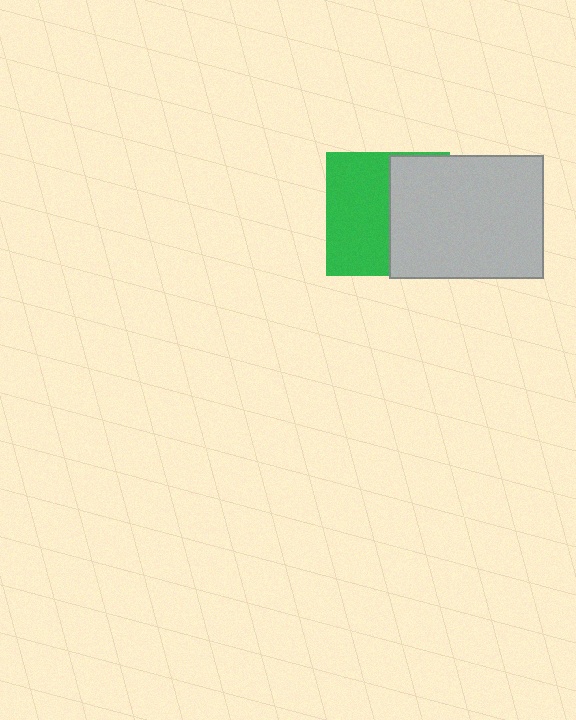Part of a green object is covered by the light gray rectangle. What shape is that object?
It is a square.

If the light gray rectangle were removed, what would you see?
You would see the complete green square.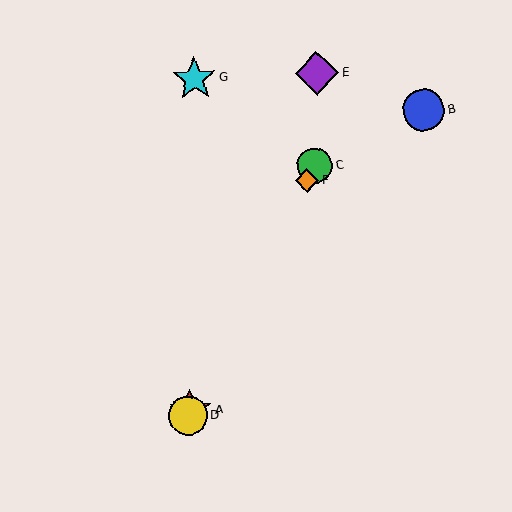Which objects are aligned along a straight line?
Objects A, C, D, F are aligned along a straight line.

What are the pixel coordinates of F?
Object F is at (307, 181).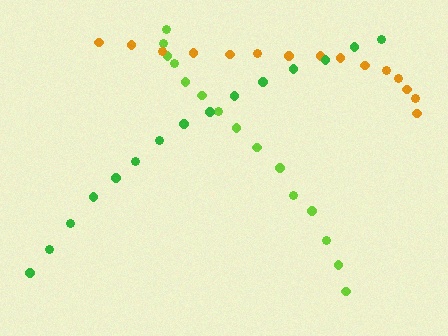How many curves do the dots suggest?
There are 3 distinct paths.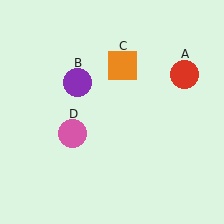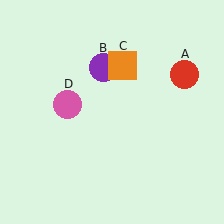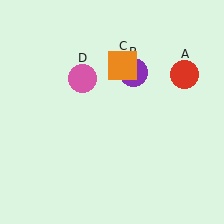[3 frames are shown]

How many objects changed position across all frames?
2 objects changed position: purple circle (object B), pink circle (object D).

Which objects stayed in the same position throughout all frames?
Red circle (object A) and orange square (object C) remained stationary.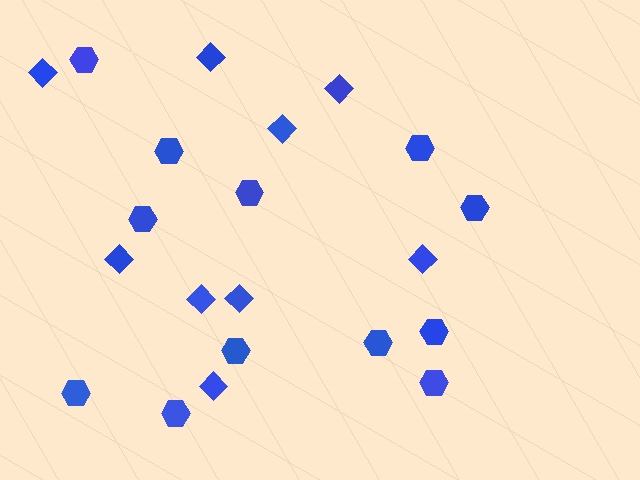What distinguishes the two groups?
There are 2 groups: one group of hexagons (12) and one group of diamonds (9).